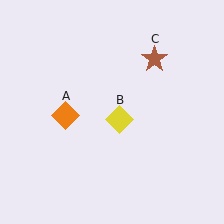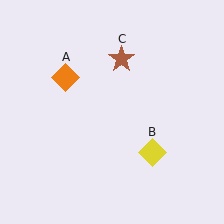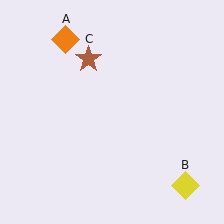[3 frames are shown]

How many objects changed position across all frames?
3 objects changed position: orange diamond (object A), yellow diamond (object B), brown star (object C).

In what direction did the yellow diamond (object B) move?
The yellow diamond (object B) moved down and to the right.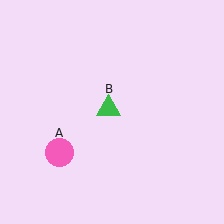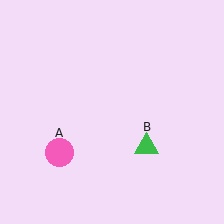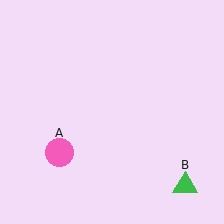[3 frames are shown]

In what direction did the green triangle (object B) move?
The green triangle (object B) moved down and to the right.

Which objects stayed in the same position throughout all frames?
Pink circle (object A) remained stationary.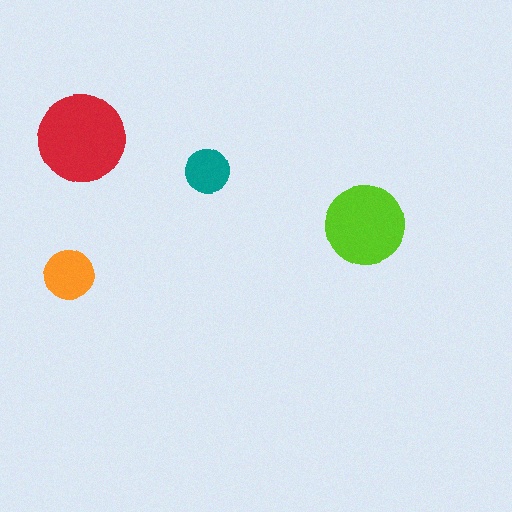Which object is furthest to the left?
The orange circle is leftmost.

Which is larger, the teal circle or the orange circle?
The orange one.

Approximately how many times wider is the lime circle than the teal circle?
About 2 times wider.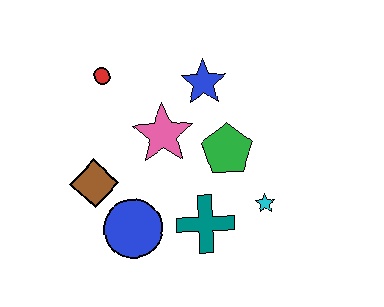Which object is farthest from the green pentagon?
The red circle is farthest from the green pentagon.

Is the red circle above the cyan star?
Yes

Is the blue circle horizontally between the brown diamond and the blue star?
Yes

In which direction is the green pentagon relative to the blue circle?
The green pentagon is to the right of the blue circle.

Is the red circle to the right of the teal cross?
No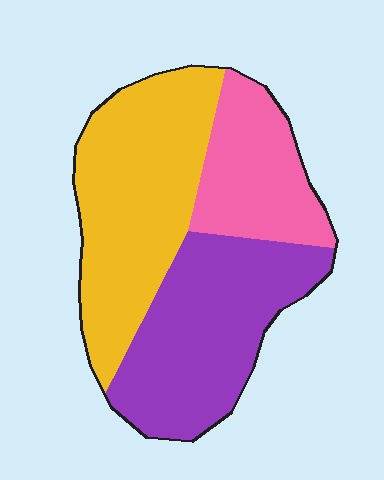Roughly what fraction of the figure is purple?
Purple covers roughly 35% of the figure.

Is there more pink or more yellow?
Yellow.